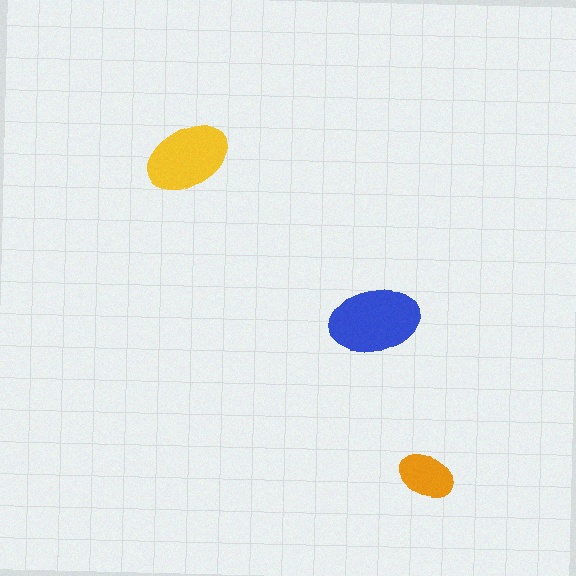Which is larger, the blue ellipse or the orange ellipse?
The blue one.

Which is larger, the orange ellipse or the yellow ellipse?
The yellow one.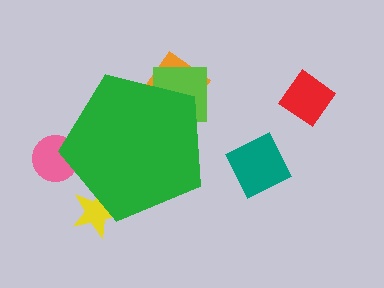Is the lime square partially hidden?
Yes, the lime square is partially hidden behind the green pentagon.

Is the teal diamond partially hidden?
No, the teal diamond is fully visible.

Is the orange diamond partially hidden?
Yes, the orange diamond is partially hidden behind the green pentagon.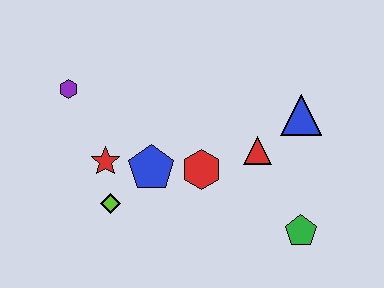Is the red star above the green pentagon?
Yes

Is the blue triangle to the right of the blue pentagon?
Yes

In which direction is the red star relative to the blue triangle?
The red star is to the left of the blue triangle.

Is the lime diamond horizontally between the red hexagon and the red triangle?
No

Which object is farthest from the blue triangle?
The purple hexagon is farthest from the blue triangle.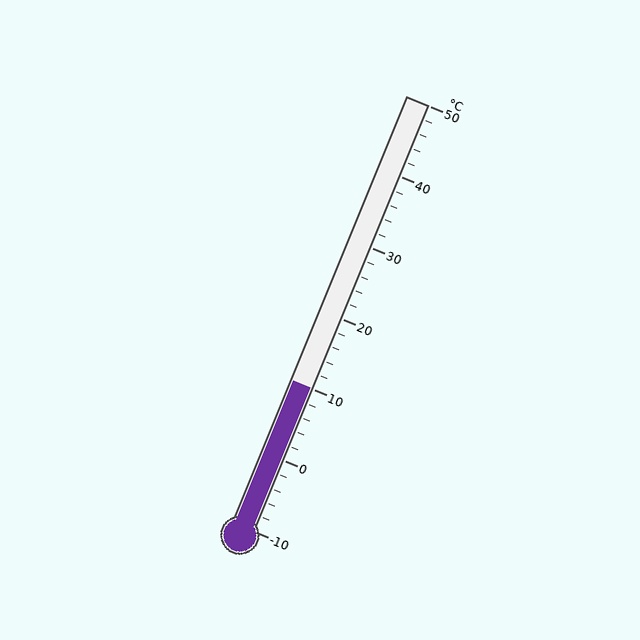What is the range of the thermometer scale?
The thermometer scale ranges from -10°C to 50°C.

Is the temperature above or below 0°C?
The temperature is above 0°C.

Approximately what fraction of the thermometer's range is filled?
The thermometer is filled to approximately 35% of its range.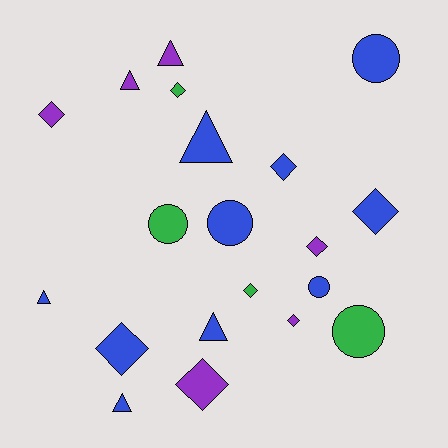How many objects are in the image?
There are 20 objects.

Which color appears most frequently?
Blue, with 10 objects.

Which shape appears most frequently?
Diamond, with 9 objects.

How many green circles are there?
There are 2 green circles.